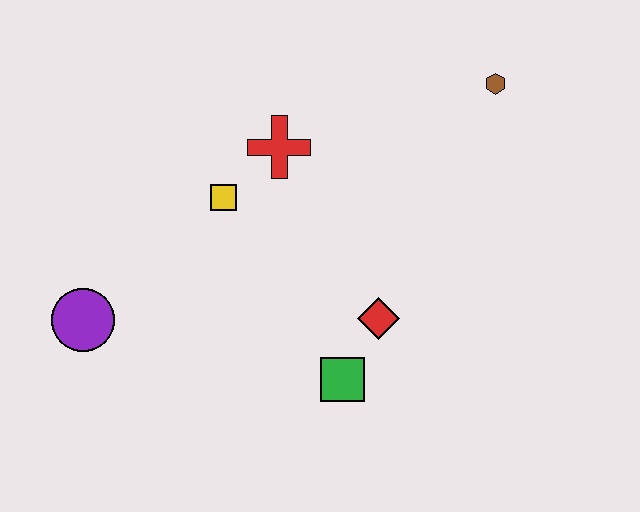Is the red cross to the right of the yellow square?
Yes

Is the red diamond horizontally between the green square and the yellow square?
No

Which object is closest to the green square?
The red diamond is closest to the green square.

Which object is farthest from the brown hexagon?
The purple circle is farthest from the brown hexagon.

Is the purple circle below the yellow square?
Yes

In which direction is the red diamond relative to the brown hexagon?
The red diamond is below the brown hexagon.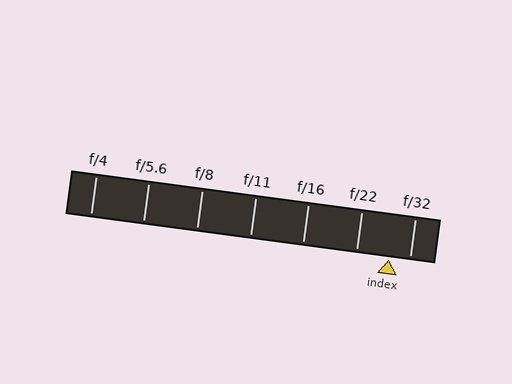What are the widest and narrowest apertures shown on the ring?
The widest aperture shown is f/4 and the narrowest is f/32.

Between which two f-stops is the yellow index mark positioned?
The index mark is between f/22 and f/32.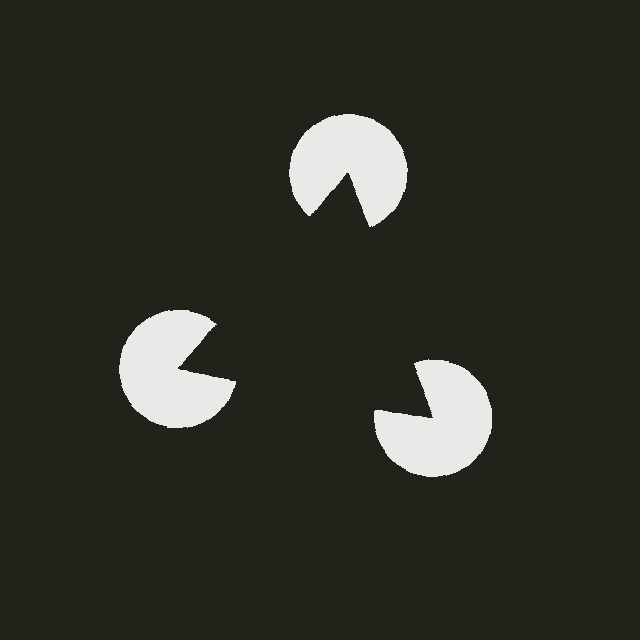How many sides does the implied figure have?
3 sides.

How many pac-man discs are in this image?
There are 3 — one at each vertex of the illusory triangle.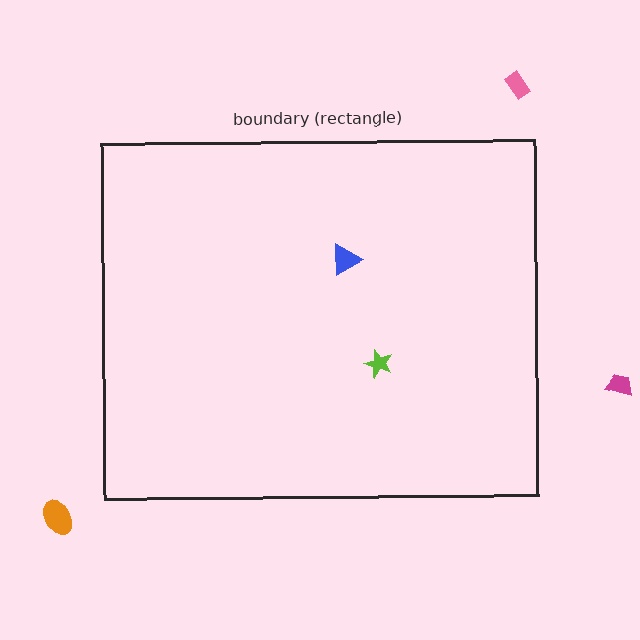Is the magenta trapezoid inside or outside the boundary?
Outside.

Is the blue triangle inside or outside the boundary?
Inside.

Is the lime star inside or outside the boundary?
Inside.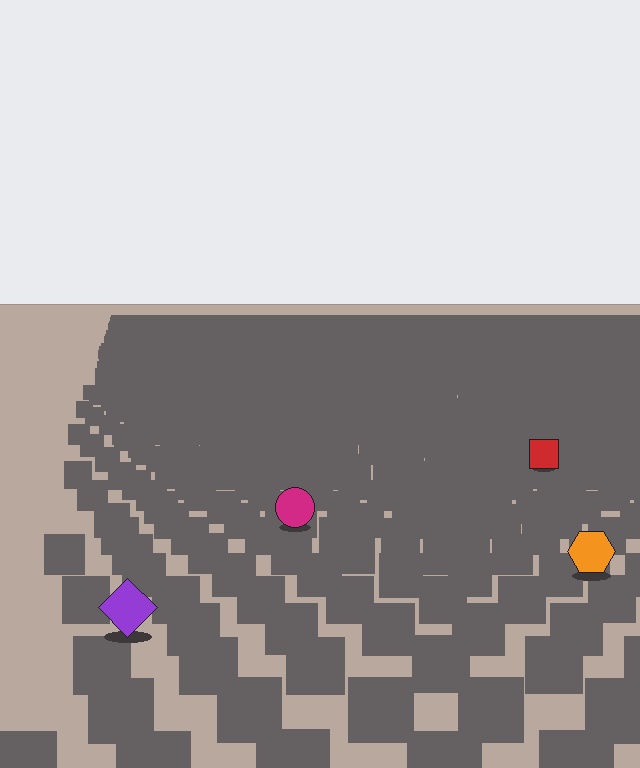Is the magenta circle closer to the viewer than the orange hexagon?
No. The orange hexagon is closer — you can tell from the texture gradient: the ground texture is coarser near it.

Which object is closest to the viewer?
The purple diamond is closest. The texture marks near it are larger and more spread out.